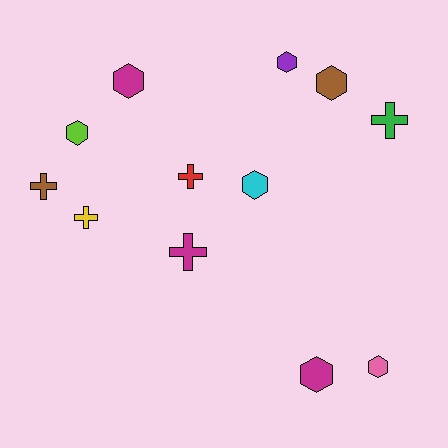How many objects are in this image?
There are 12 objects.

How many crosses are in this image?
There are 5 crosses.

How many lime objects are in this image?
There is 1 lime object.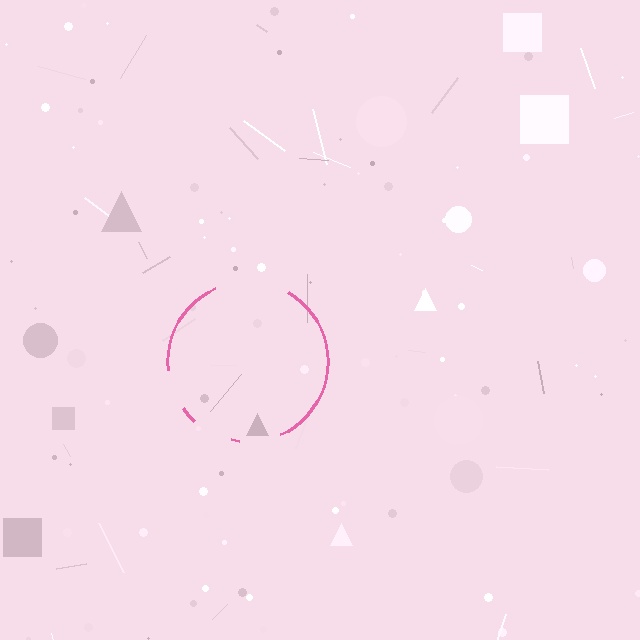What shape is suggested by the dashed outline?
The dashed outline suggests a circle.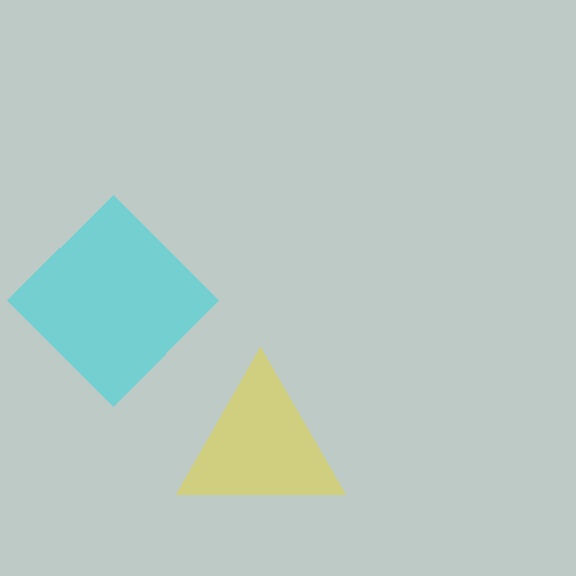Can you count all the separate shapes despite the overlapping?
Yes, there are 2 separate shapes.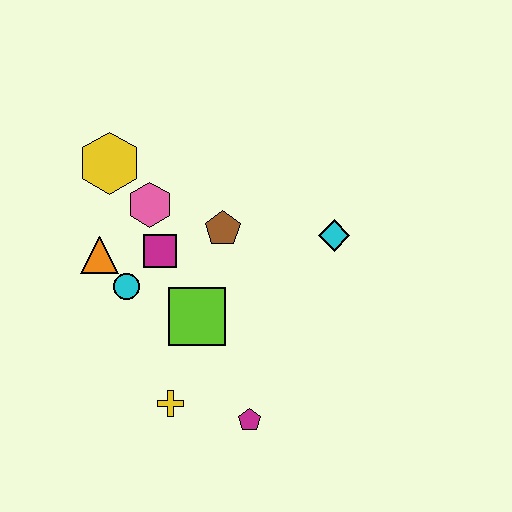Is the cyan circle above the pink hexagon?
No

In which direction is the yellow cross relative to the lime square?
The yellow cross is below the lime square.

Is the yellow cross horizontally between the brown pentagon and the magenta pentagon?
No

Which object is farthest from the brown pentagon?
The magenta pentagon is farthest from the brown pentagon.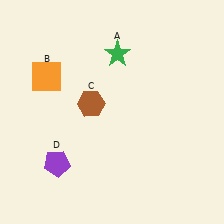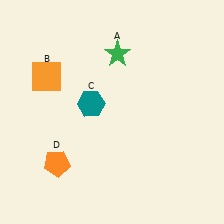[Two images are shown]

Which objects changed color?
C changed from brown to teal. D changed from purple to orange.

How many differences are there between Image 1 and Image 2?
There are 2 differences between the two images.